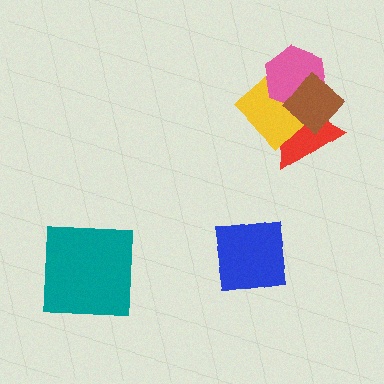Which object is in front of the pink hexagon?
The brown diamond is in front of the pink hexagon.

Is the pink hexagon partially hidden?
Yes, it is partially covered by another shape.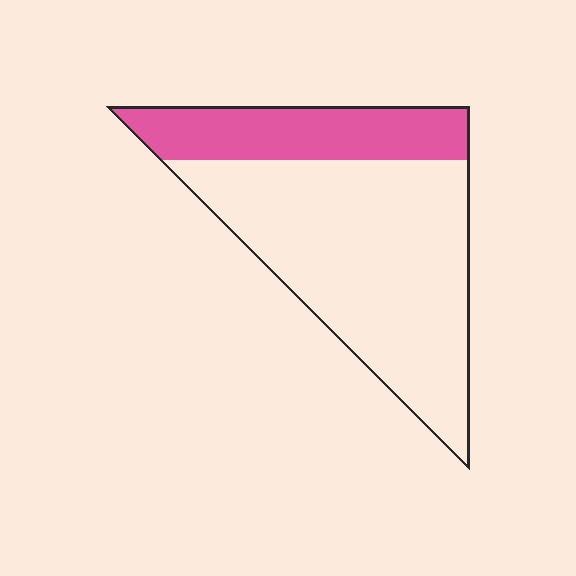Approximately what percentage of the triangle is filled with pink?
Approximately 25%.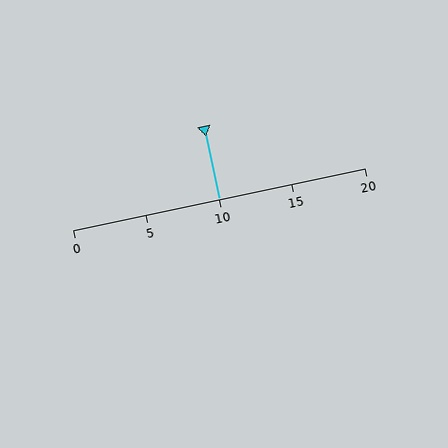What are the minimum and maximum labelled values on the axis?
The axis runs from 0 to 20.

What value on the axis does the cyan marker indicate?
The marker indicates approximately 10.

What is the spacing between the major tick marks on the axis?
The major ticks are spaced 5 apart.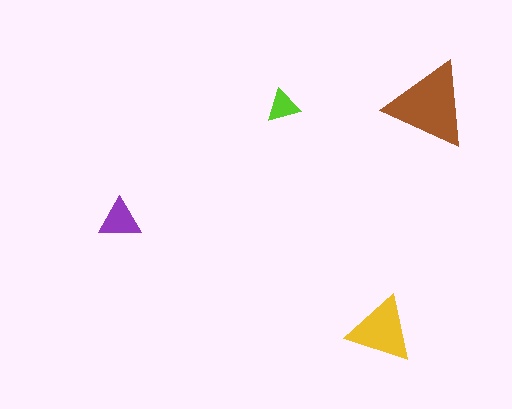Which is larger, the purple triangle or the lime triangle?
The purple one.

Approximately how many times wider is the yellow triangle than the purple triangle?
About 1.5 times wider.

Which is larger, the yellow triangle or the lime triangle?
The yellow one.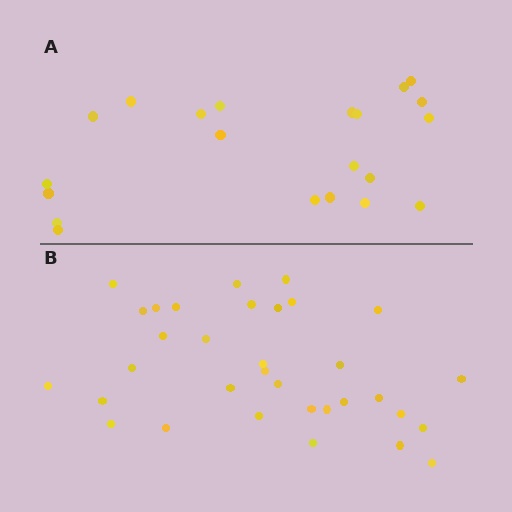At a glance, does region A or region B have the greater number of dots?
Region B (the bottom region) has more dots.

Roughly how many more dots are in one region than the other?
Region B has roughly 12 or so more dots than region A.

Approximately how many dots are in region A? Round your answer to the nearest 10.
About 20 dots. (The exact count is 21, which rounds to 20.)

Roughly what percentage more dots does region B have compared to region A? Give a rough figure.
About 55% more.